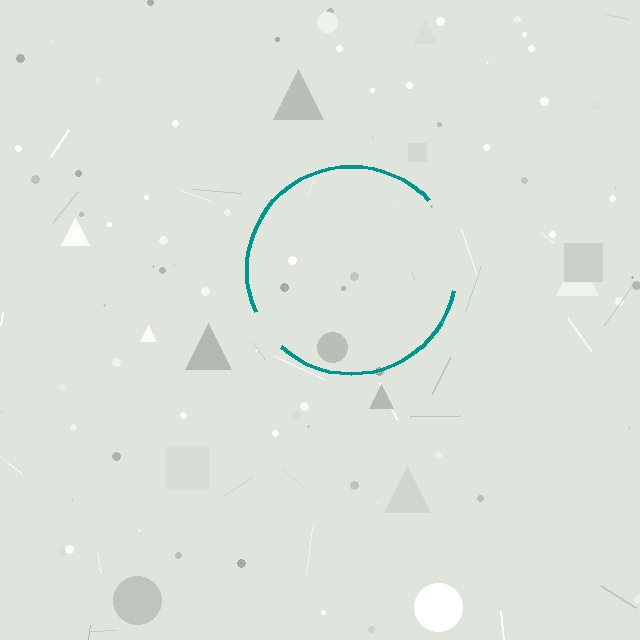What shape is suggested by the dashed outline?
The dashed outline suggests a circle.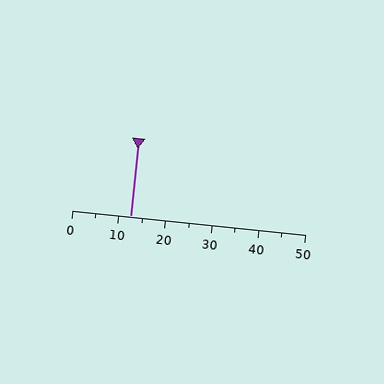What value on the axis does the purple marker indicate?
The marker indicates approximately 12.5.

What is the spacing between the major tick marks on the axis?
The major ticks are spaced 10 apart.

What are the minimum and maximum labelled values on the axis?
The axis runs from 0 to 50.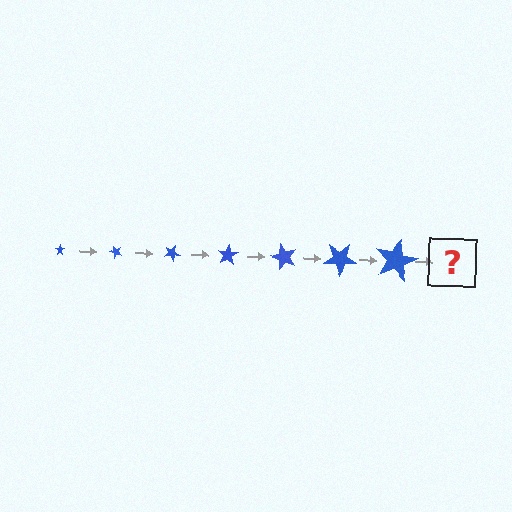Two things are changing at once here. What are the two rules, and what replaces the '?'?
The two rules are that the star grows larger each step and it rotates 50 degrees each step. The '?' should be a star, larger than the previous one and rotated 350 degrees from the start.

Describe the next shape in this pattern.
It should be a star, larger than the previous one and rotated 350 degrees from the start.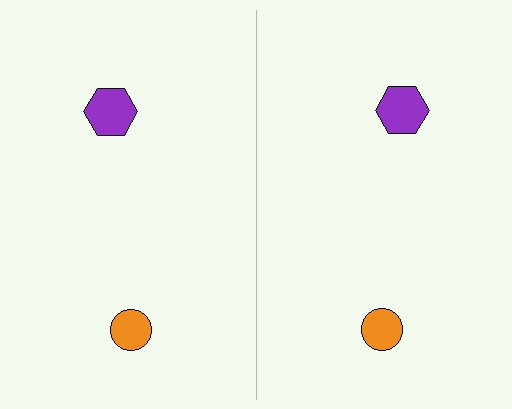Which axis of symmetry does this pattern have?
The pattern has a vertical axis of symmetry running through the center of the image.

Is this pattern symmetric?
Yes, this pattern has bilateral (reflection) symmetry.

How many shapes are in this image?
There are 4 shapes in this image.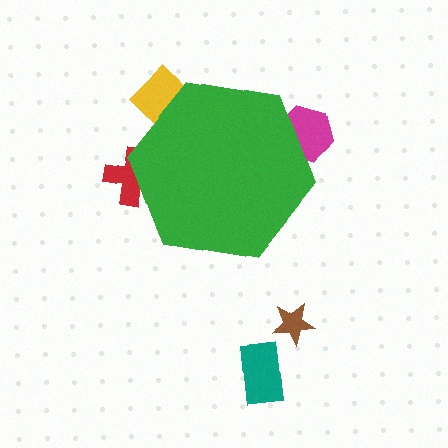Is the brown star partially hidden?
No, the brown star is fully visible.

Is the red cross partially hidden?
Yes, the red cross is partially hidden behind the green hexagon.